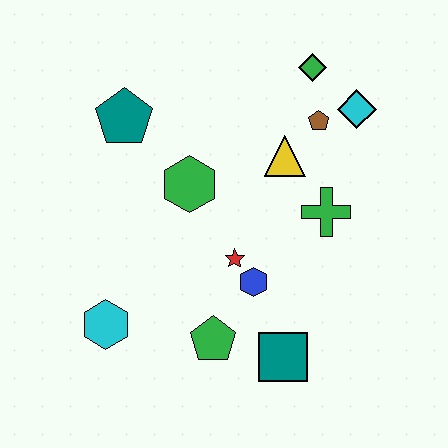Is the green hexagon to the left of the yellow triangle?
Yes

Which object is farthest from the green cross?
The cyan hexagon is farthest from the green cross.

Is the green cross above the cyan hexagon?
Yes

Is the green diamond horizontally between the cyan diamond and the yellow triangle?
Yes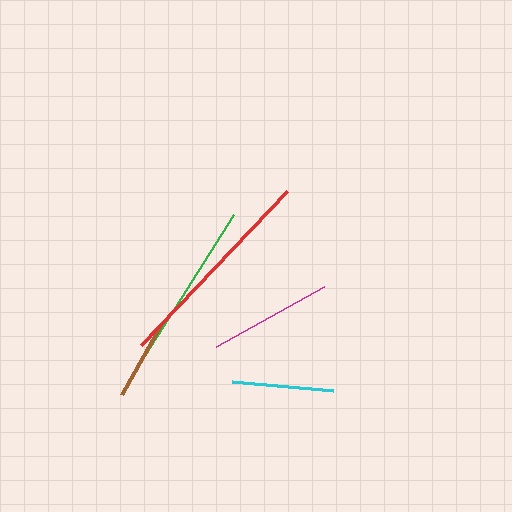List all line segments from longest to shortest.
From longest to shortest: red, green, magenta, cyan, brown.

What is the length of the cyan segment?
The cyan segment is approximately 101 pixels long.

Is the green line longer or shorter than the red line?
The red line is longer than the green line.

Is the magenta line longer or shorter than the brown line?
The magenta line is longer than the brown line.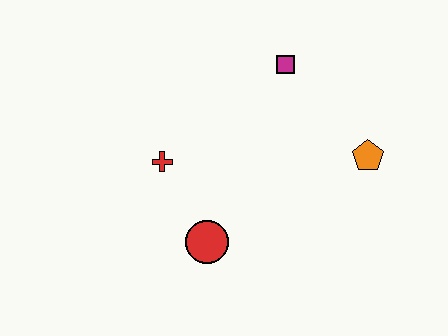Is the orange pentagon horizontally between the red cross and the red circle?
No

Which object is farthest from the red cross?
The orange pentagon is farthest from the red cross.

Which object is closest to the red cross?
The red circle is closest to the red cross.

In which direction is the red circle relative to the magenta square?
The red circle is below the magenta square.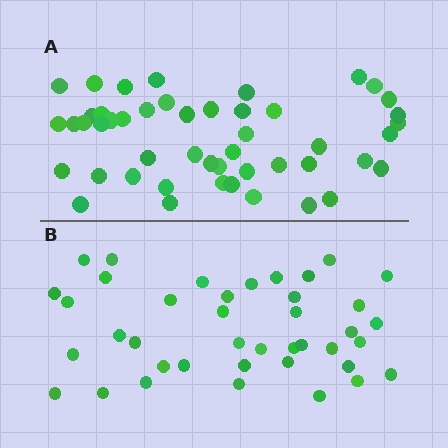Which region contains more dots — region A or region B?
Region A (the top region) has more dots.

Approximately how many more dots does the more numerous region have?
Region A has roughly 8 or so more dots than region B.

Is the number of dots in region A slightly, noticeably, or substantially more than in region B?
Region A has only slightly more — the two regions are fairly close. The ratio is roughly 1.2 to 1.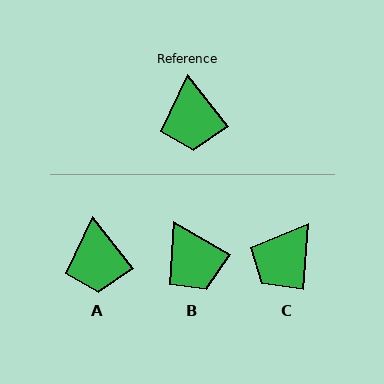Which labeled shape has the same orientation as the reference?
A.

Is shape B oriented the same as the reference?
No, it is off by about 21 degrees.